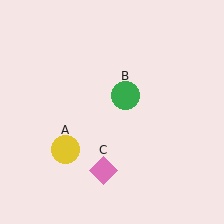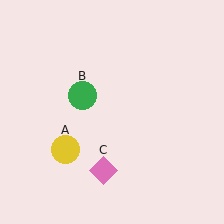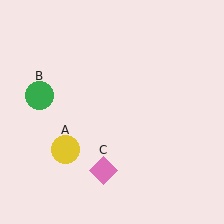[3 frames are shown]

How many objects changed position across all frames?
1 object changed position: green circle (object B).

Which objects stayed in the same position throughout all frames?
Yellow circle (object A) and pink diamond (object C) remained stationary.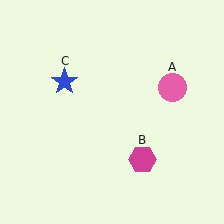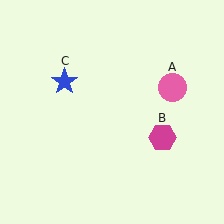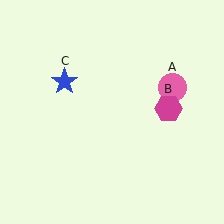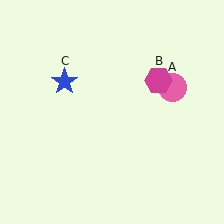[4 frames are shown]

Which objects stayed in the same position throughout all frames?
Pink circle (object A) and blue star (object C) remained stationary.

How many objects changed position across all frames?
1 object changed position: magenta hexagon (object B).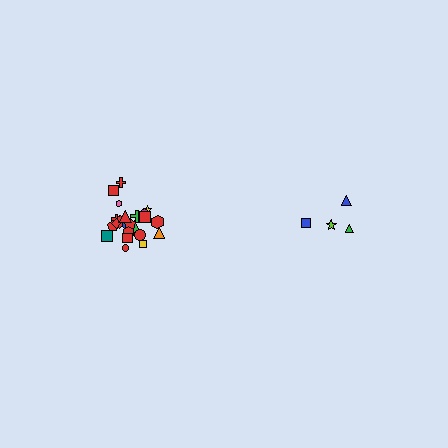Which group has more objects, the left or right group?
The left group.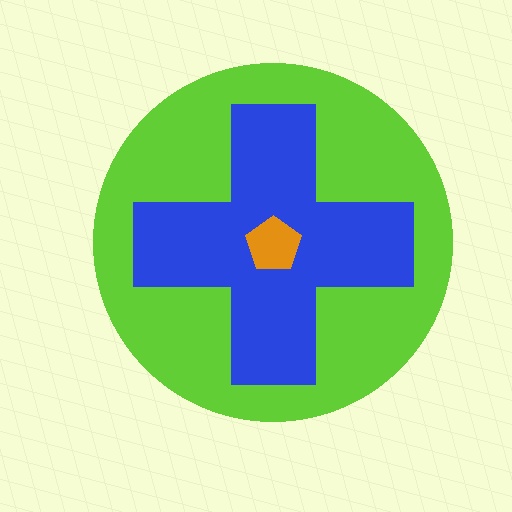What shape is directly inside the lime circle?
The blue cross.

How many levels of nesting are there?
3.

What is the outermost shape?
The lime circle.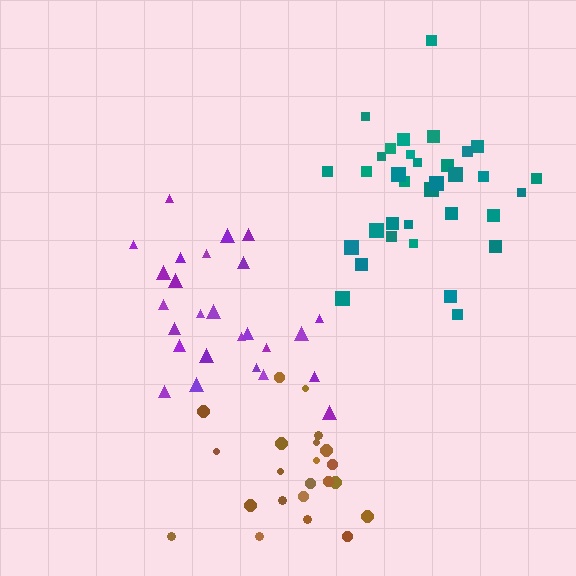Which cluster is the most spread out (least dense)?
Brown.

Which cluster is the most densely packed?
Teal.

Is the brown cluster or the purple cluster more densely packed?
Purple.